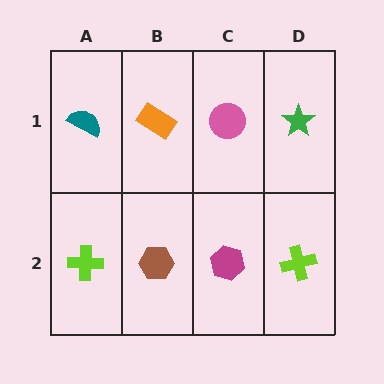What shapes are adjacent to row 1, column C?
A magenta hexagon (row 2, column C), an orange rectangle (row 1, column B), a green star (row 1, column D).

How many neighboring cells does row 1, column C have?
3.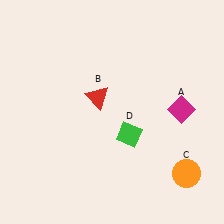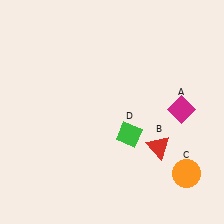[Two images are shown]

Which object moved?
The red triangle (B) moved right.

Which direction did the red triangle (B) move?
The red triangle (B) moved right.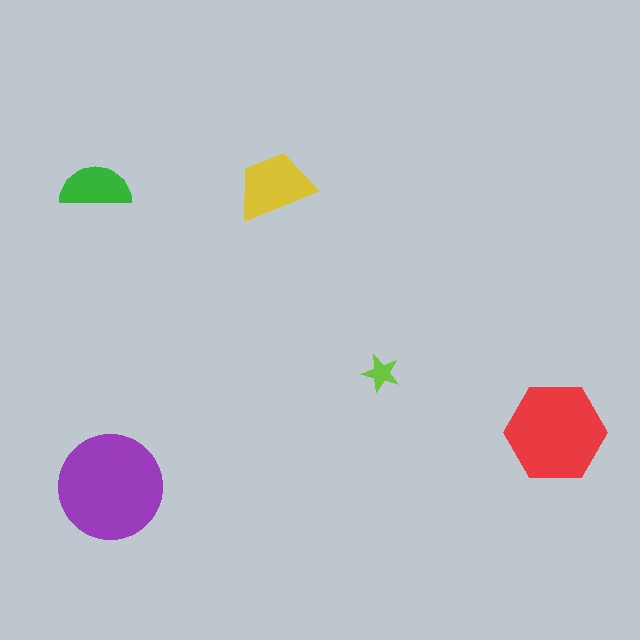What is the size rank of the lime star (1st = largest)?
5th.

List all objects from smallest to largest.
The lime star, the green semicircle, the yellow trapezoid, the red hexagon, the purple circle.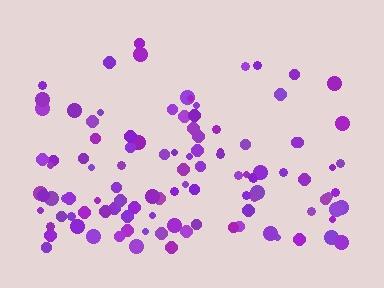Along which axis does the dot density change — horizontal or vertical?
Vertical.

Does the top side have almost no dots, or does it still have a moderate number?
Still a moderate number, just noticeably fewer than the bottom.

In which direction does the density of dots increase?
From top to bottom, with the bottom side densest.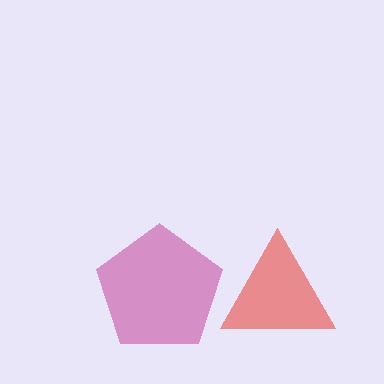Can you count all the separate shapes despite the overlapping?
Yes, there are 2 separate shapes.